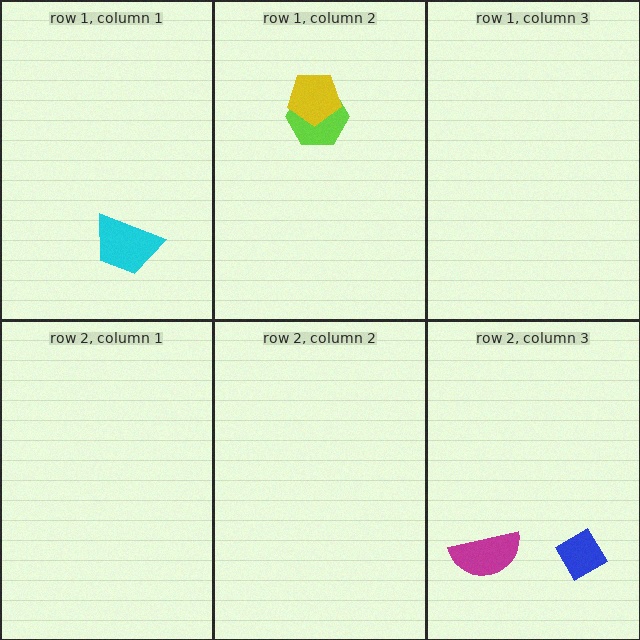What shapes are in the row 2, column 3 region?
The blue diamond, the magenta semicircle.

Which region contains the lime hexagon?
The row 1, column 2 region.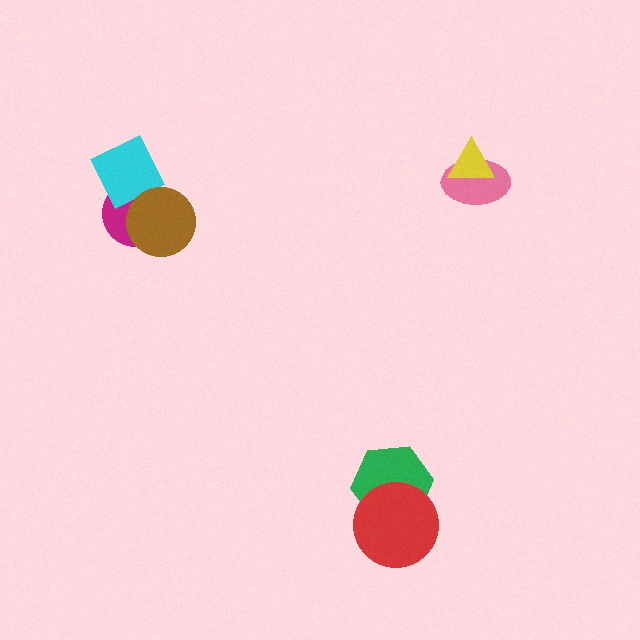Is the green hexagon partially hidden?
Yes, it is partially covered by another shape.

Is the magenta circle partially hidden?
Yes, it is partially covered by another shape.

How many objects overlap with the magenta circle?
2 objects overlap with the magenta circle.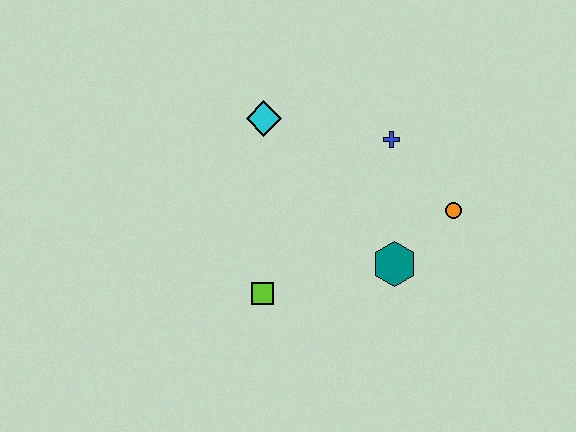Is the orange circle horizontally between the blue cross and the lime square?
No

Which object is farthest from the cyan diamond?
The orange circle is farthest from the cyan diamond.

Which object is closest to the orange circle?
The teal hexagon is closest to the orange circle.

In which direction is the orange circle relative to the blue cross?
The orange circle is below the blue cross.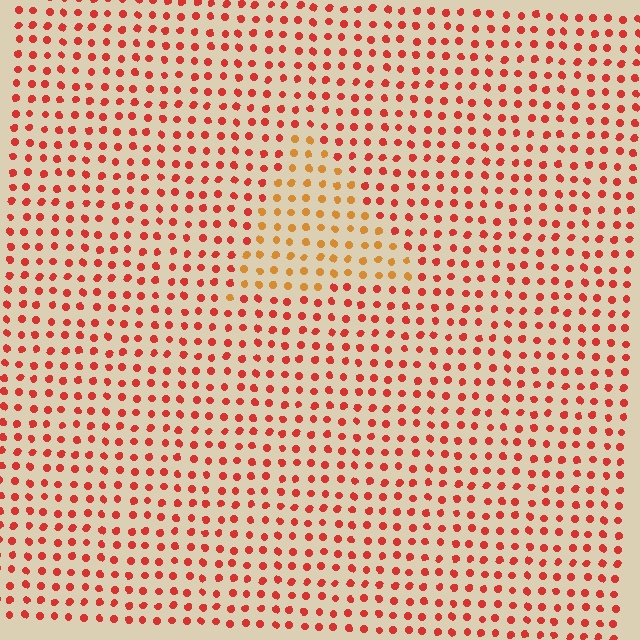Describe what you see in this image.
The image is filled with small red elements in a uniform arrangement. A triangle-shaped region is visible where the elements are tinted to a slightly different hue, forming a subtle color boundary.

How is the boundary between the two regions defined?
The boundary is defined purely by a slight shift in hue (about 32 degrees). Spacing, size, and orientation are identical on both sides.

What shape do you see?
I see a triangle.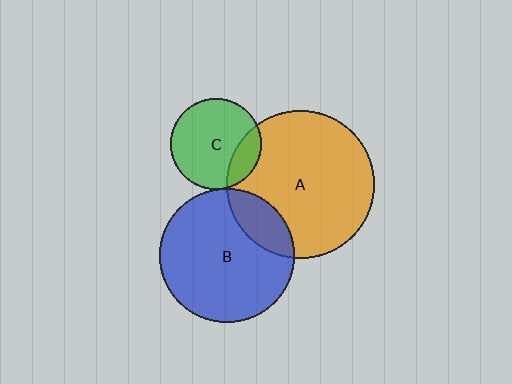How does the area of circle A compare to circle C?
Approximately 2.6 times.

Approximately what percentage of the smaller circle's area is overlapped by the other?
Approximately 5%.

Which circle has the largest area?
Circle A (orange).